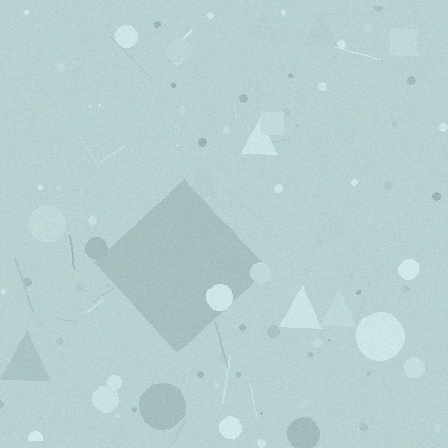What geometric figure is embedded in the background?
A diamond is embedded in the background.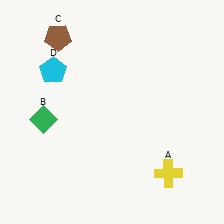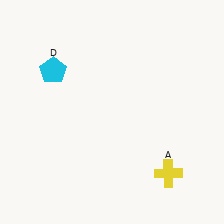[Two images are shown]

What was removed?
The green diamond (B), the brown pentagon (C) were removed in Image 2.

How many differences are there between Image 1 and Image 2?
There are 2 differences between the two images.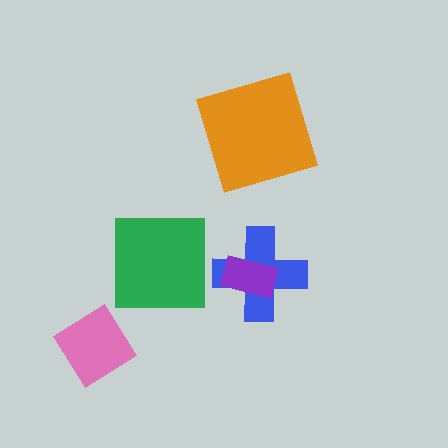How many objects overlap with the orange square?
0 objects overlap with the orange square.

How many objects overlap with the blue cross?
1 object overlaps with the blue cross.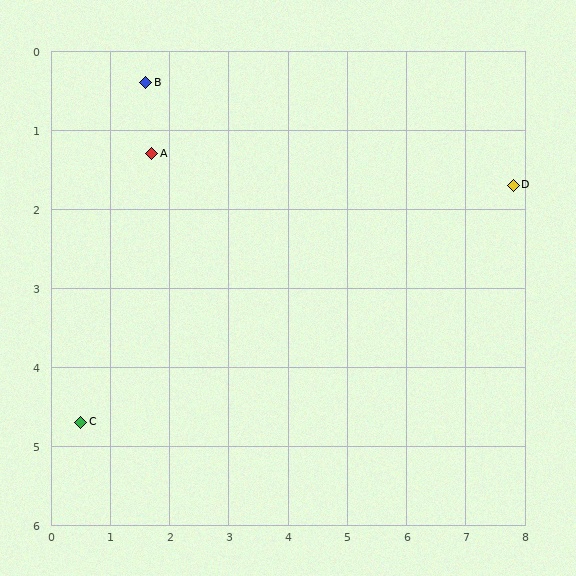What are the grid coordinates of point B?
Point B is at approximately (1.6, 0.4).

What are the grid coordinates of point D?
Point D is at approximately (7.8, 1.7).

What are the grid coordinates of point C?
Point C is at approximately (0.5, 4.7).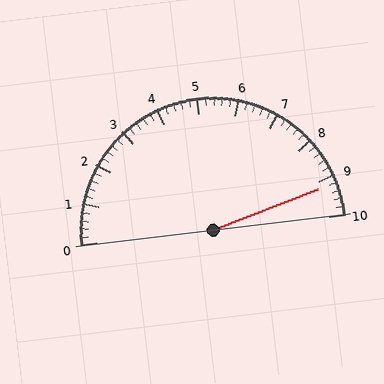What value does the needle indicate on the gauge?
The needle indicates approximately 9.2.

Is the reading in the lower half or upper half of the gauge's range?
The reading is in the upper half of the range (0 to 10).